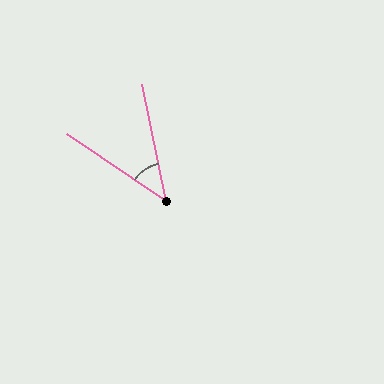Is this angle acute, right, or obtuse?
It is acute.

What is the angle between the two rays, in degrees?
Approximately 44 degrees.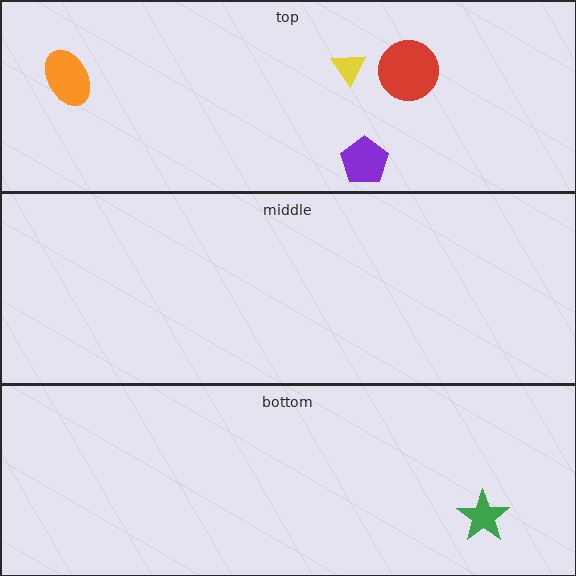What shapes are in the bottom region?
The green star.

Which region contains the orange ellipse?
The top region.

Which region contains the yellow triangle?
The top region.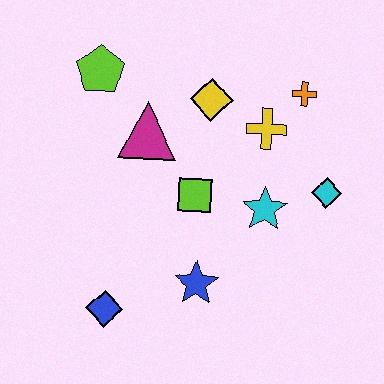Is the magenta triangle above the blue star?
Yes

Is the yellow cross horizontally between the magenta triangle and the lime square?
No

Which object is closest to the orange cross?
The yellow cross is closest to the orange cross.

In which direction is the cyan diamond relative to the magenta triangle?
The cyan diamond is to the right of the magenta triangle.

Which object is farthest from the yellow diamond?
The blue diamond is farthest from the yellow diamond.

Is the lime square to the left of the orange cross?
Yes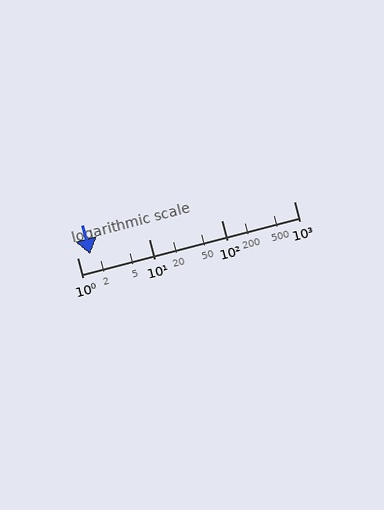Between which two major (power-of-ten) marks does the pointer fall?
The pointer is between 1 and 10.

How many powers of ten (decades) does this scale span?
The scale spans 3 decades, from 1 to 1000.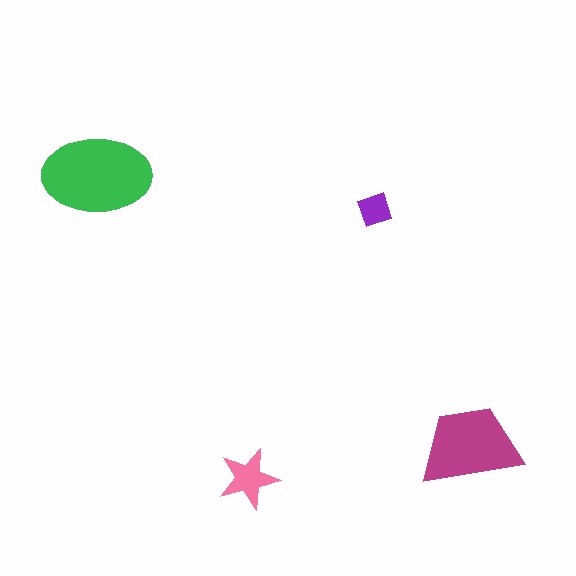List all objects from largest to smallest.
The green ellipse, the magenta trapezoid, the pink star, the purple diamond.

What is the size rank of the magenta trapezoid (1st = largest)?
2nd.